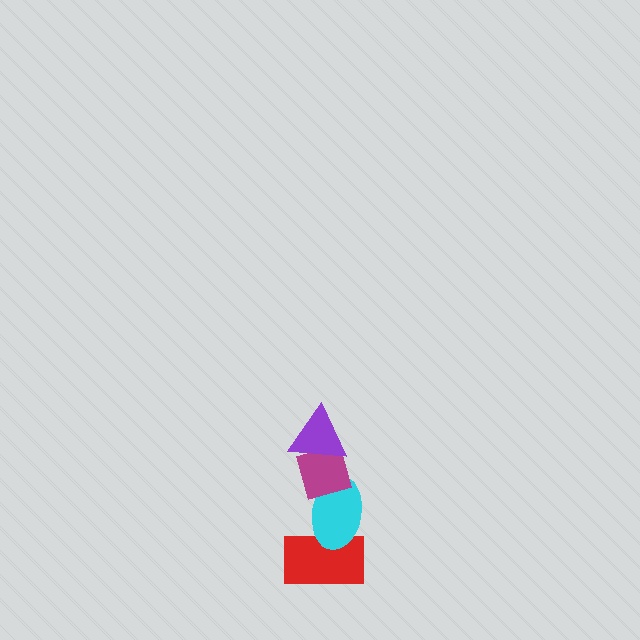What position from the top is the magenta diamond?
The magenta diamond is 2nd from the top.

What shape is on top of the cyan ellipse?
The magenta diamond is on top of the cyan ellipse.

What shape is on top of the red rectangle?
The cyan ellipse is on top of the red rectangle.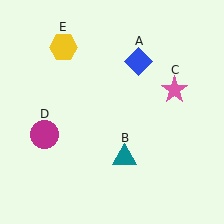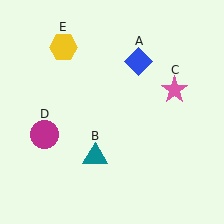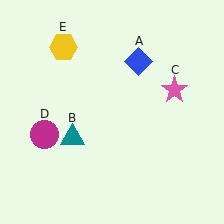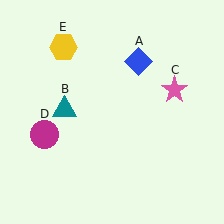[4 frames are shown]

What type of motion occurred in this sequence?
The teal triangle (object B) rotated clockwise around the center of the scene.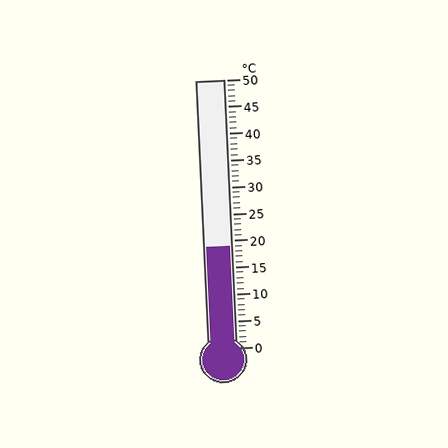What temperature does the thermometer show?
The thermometer shows approximately 19°C.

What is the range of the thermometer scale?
The thermometer scale ranges from 0°C to 50°C.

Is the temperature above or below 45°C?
The temperature is below 45°C.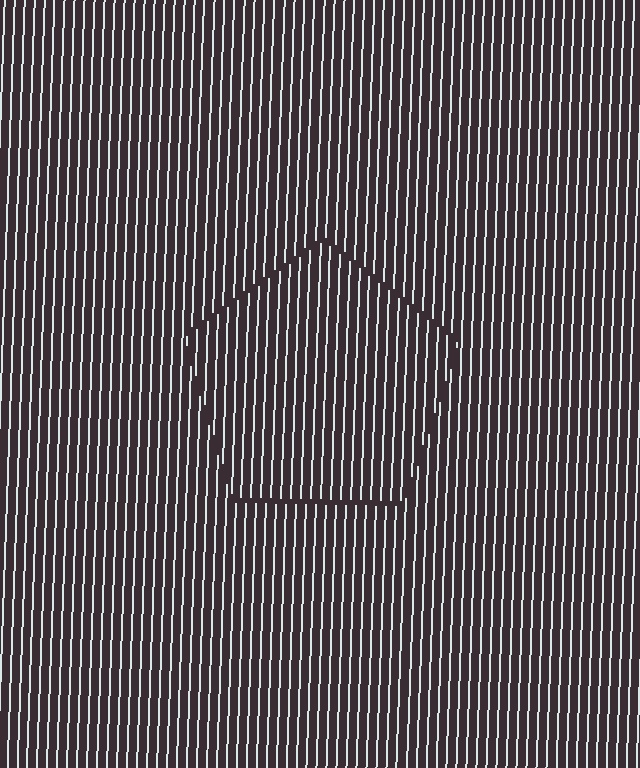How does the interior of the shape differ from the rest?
The interior of the shape contains the same grating, shifted by half a period — the contour is defined by the phase discontinuity where line-ends from the inner and outer gratings abut.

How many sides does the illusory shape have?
5 sides — the line-ends trace a pentagon.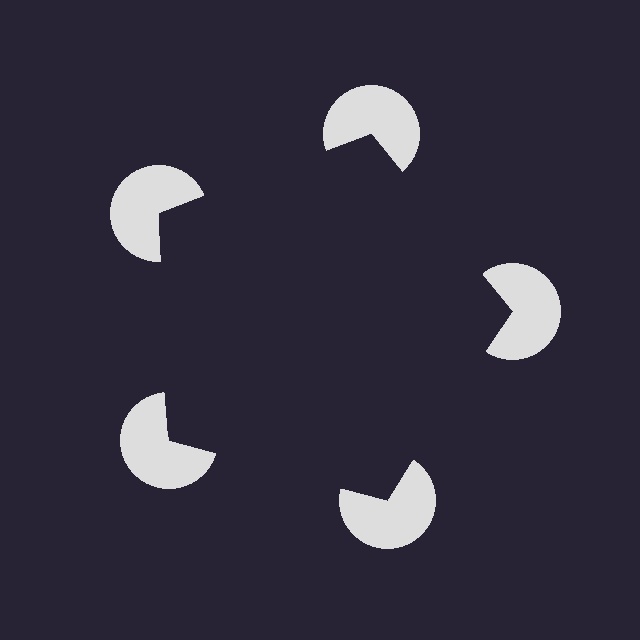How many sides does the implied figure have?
5 sides.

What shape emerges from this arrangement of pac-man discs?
An illusory pentagon — its edges are inferred from the aligned wedge cuts in the pac-man discs, not physically drawn.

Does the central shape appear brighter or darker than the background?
It typically appears slightly darker than the background, even though no actual brightness change is drawn.